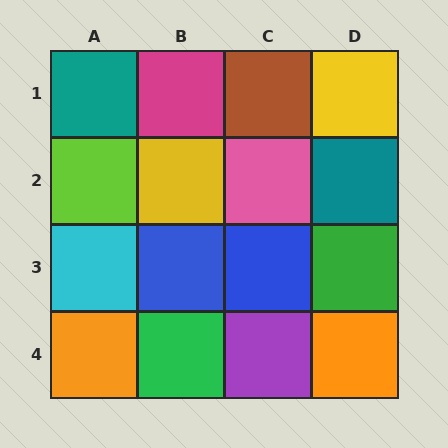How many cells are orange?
2 cells are orange.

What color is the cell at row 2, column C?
Pink.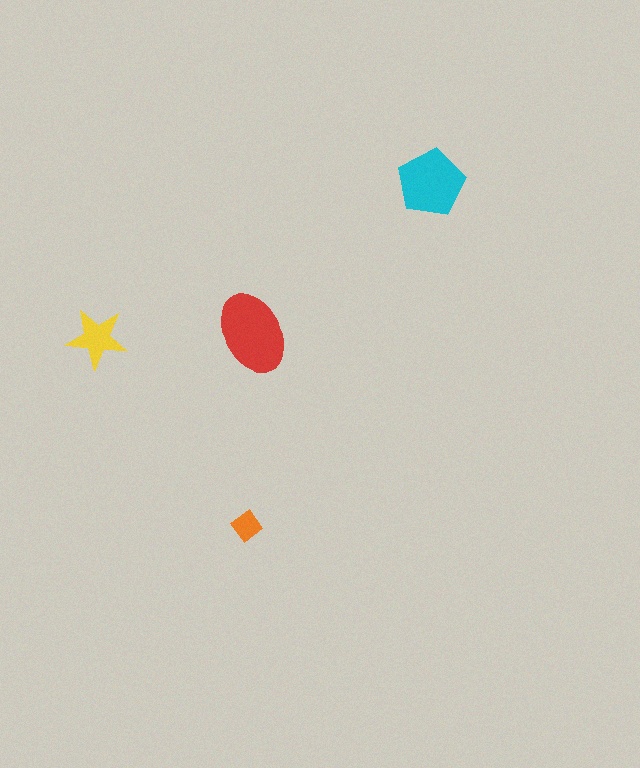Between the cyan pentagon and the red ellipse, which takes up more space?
The red ellipse.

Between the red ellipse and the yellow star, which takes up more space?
The red ellipse.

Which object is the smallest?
The orange diamond.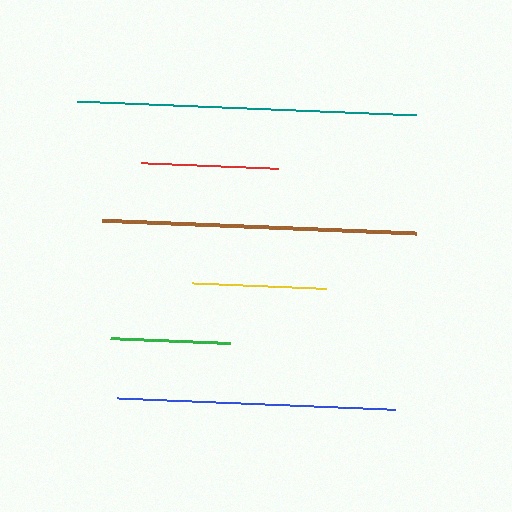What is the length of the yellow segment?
The yellow segment is approximately 134 pixels long.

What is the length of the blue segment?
The blue segment is approximately 278 pixels long.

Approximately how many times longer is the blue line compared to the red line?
The blue line is approximately 2.0 times the length of the red line.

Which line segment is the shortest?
The green line is the shortest at approximately 119 pixels.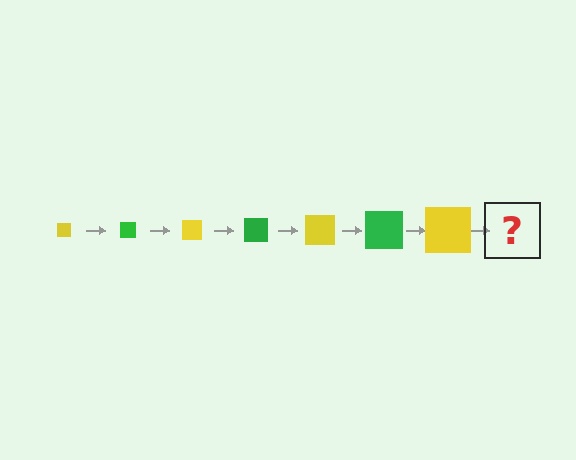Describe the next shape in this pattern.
It should be a green square, larger than the previous one.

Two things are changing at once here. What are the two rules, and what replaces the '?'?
The two rules are that the square grows larger each step and the color cycles through yellow and green. The '?' should be a green square, larger than the previous one.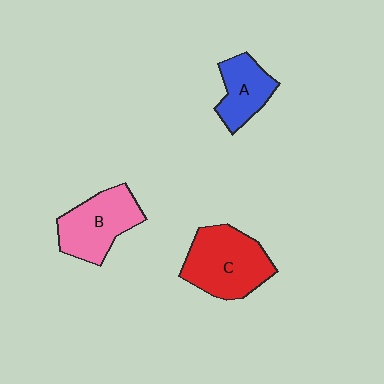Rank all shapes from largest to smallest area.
From largest to smallest: C (red), B (pink), A (blue).